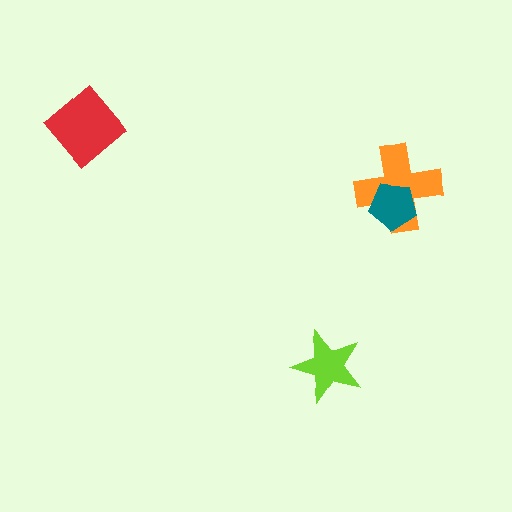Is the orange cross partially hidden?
Yes, it is partially covered by another shape.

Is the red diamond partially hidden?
No, no other shape covers it.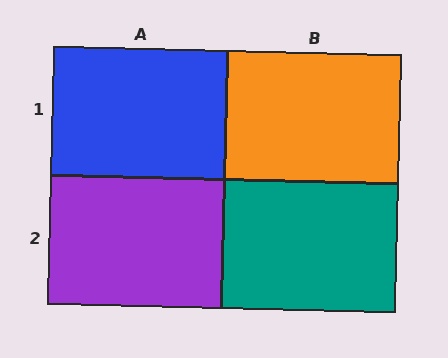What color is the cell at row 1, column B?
Orange.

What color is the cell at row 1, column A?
Blue.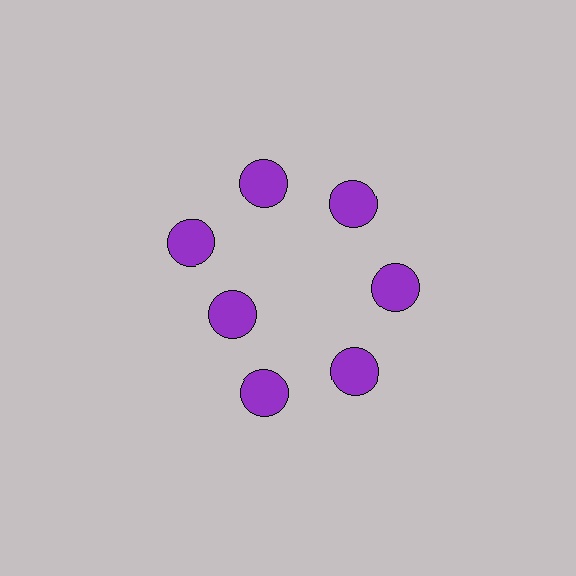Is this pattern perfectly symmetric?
No. The 7 purple circles are arranged in a ring, but one element near the 8 o'clock position is pulled inward toward the center, breaking the 7-fold rotational symmetry.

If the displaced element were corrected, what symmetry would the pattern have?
It would have 7-fold rotational symmetry — the pattern would map onto itself every 51 degrees.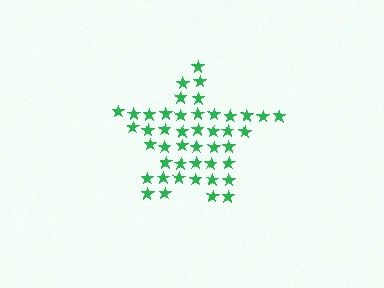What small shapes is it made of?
It is made of small stars.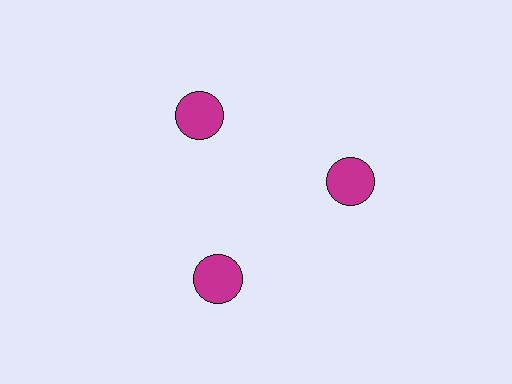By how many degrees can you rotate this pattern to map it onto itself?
The pattern maps onto itself every 120 degrees of rotation.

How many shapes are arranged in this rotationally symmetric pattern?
There are 3 shapes, arranged in 3 groups of 1.